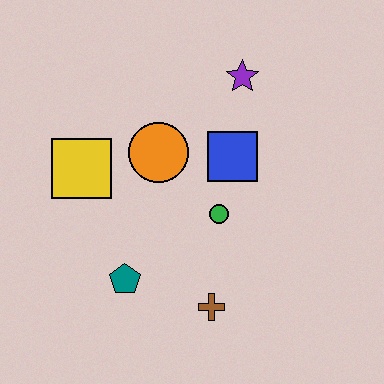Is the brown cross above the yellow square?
No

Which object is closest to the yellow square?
The orange circle is closest to the yellow square.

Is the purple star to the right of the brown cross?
Yes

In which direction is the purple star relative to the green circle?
The purple star is above the green circle.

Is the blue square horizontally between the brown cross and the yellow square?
No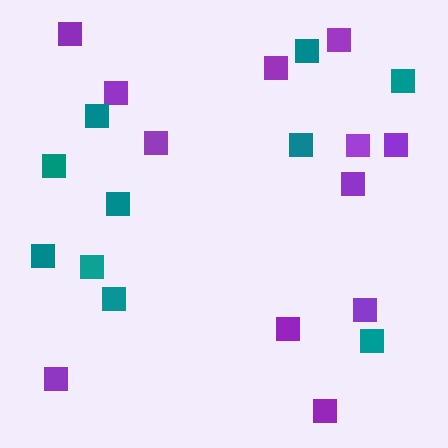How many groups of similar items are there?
There are 2 groups: one group of purple squares (12) and one group of teal squares (10).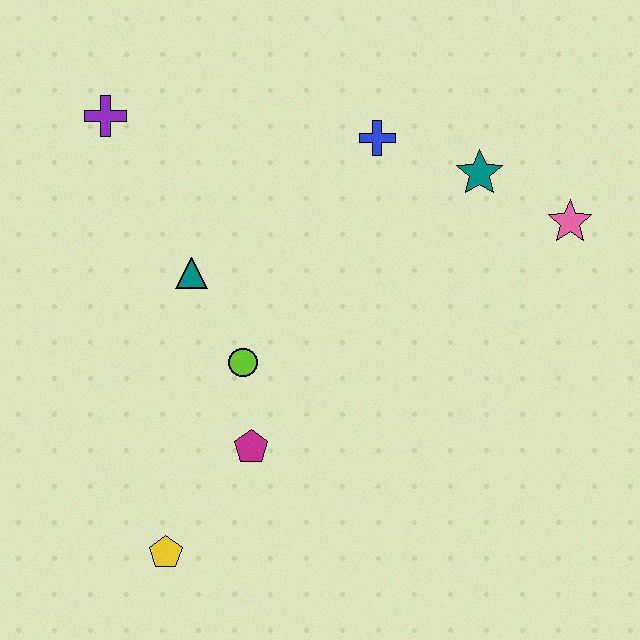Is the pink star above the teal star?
No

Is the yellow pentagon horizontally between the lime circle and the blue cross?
No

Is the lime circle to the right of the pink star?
No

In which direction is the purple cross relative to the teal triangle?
The purple cross is above the teal triangle.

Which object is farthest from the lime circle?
The pink star is farthest from the lime circle.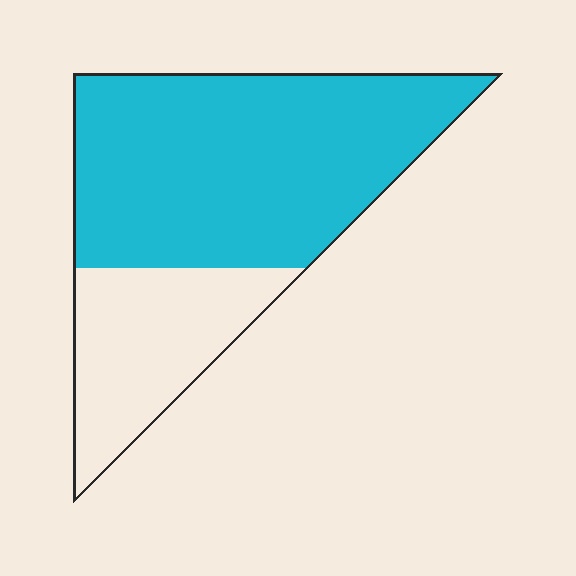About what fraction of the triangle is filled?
About two thirds (2/3).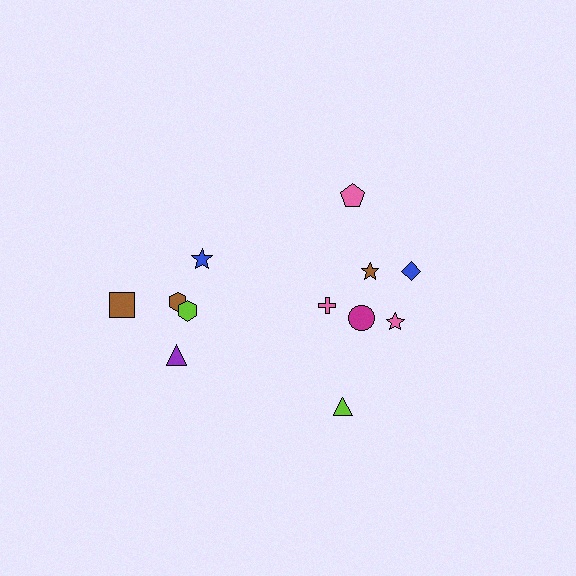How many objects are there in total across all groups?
There are 12 objects.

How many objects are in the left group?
There are 5 objects.